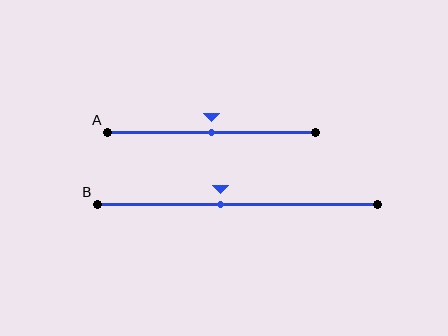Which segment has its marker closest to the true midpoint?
Segment A has its marker closest to the true midpoint.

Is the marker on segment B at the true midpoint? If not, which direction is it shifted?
No, the marker on segment B is shifted to the left by about 6% of the segment length.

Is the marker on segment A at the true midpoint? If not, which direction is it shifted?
Yes, the marker on segment A is at the true midpoint.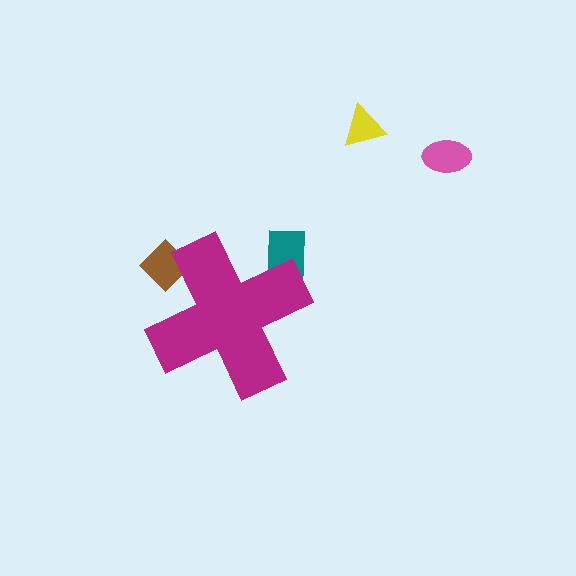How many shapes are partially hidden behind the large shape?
2 shapes are partially hidden.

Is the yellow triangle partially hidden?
No, the yellow triangle is fully visible.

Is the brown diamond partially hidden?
Yes, the brown diamond is partially hidden behind the magenta cross.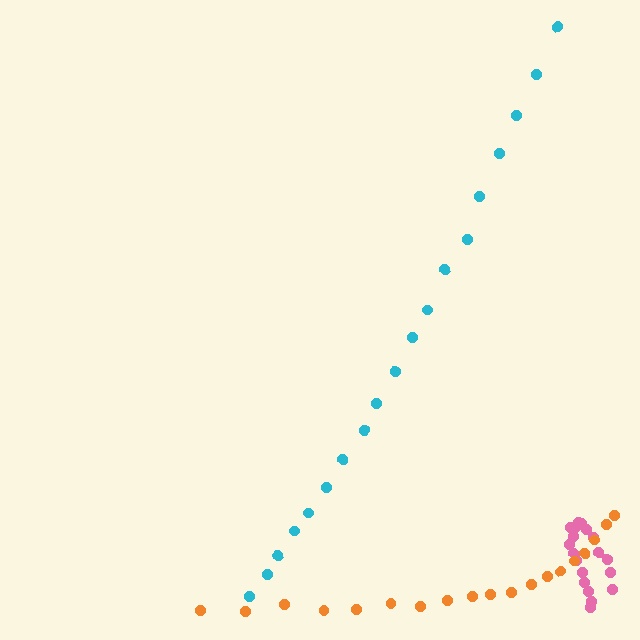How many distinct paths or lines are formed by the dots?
There are 3 distinct paths.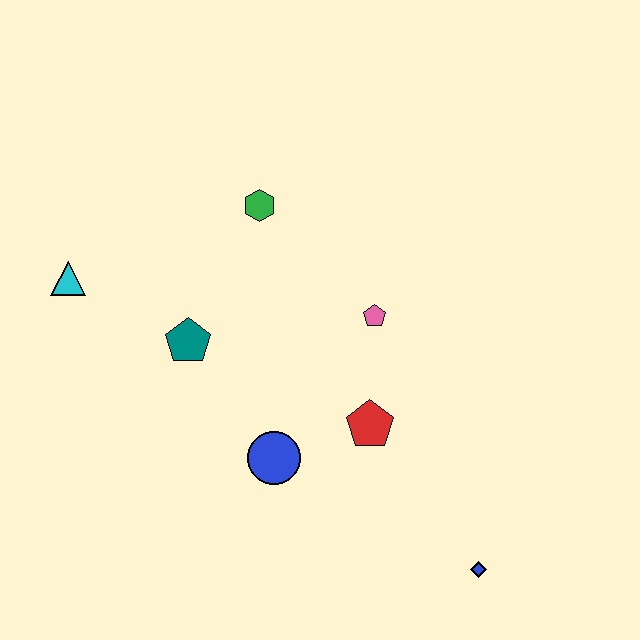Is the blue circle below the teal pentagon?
Yes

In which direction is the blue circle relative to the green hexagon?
The blue circle is below the green hexagon.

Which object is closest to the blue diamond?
The red pentagon is closest to the blue diamond.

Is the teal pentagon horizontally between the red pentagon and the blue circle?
No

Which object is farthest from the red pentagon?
The cyan triangle is farthest from the red pentagon.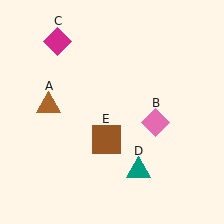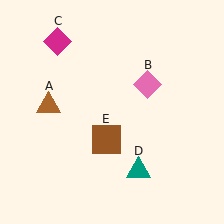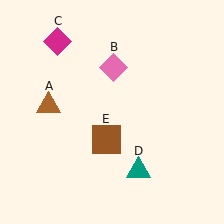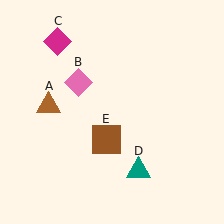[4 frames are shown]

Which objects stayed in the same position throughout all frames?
Brown triangle (object A) and magenta diamond (object C) and teal triangle (object D) and brown square (object E) remained stationary.